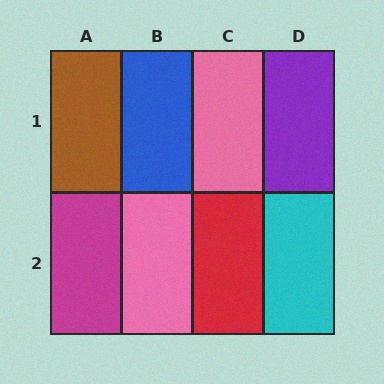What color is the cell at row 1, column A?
Brown.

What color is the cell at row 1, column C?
Pink.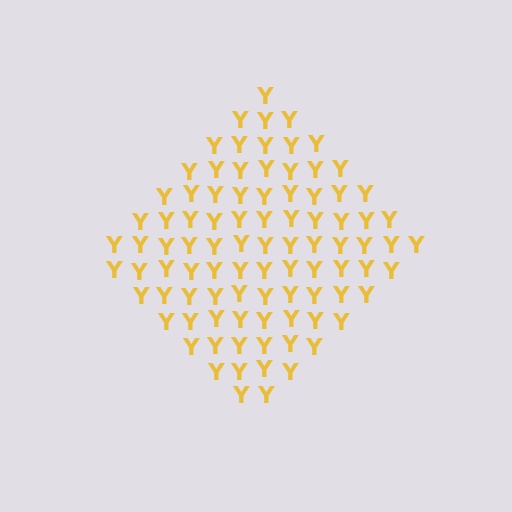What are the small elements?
The small elements are letter Y's.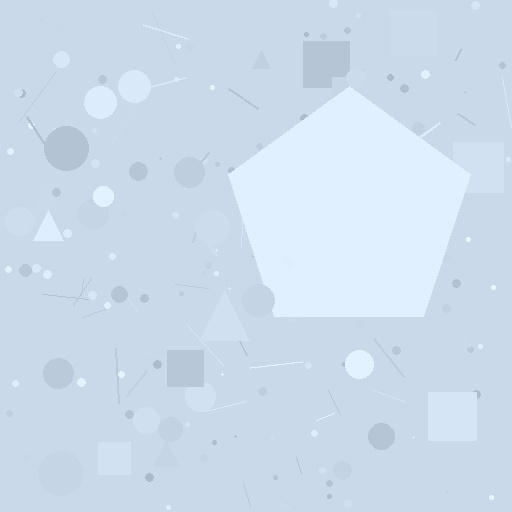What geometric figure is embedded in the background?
A pentagon is embedded in the background.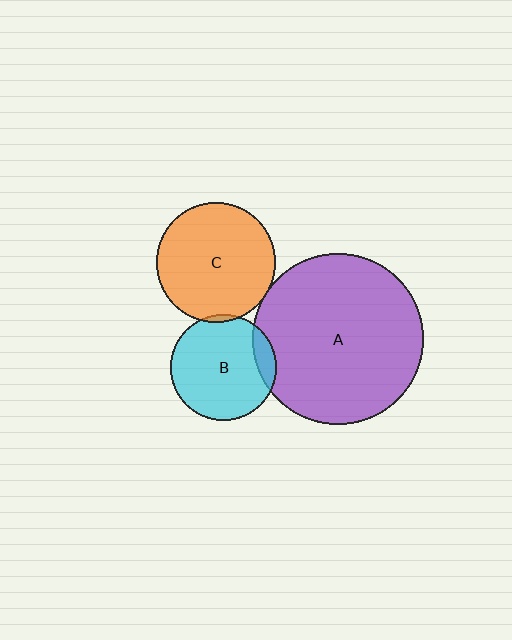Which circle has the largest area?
Circle A (purple).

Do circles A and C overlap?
Yes.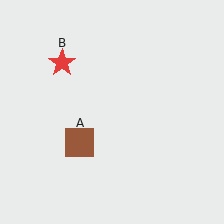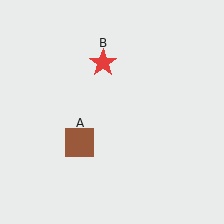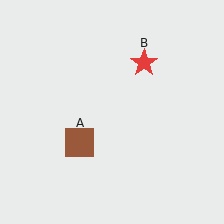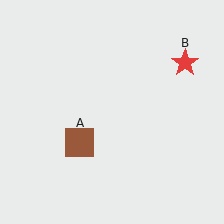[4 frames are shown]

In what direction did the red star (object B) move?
The red star (object B) moved right.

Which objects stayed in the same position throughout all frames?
Brown square (object A) remained stationary.